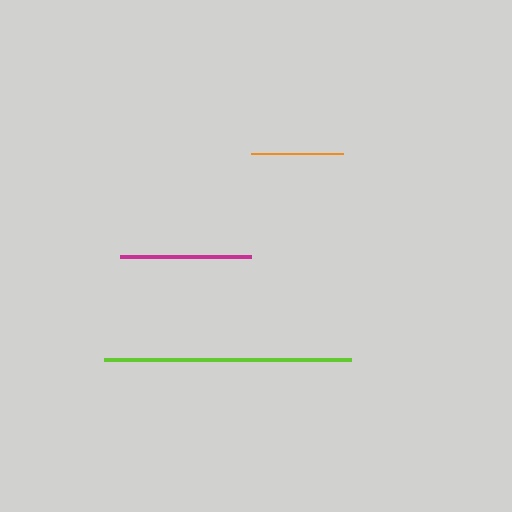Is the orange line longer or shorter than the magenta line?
The magenta line is longer than the orange line.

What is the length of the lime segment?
The lime segment is approximately 247 pixels long.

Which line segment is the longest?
The lime line is the longest at approximately 247 pixels.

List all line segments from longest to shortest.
From longest to shortest: lime, magenta, orange.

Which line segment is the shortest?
The orange line is the shortest at approximately 93 pixels.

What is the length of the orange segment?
The orange segment is approximately 93 pixels long.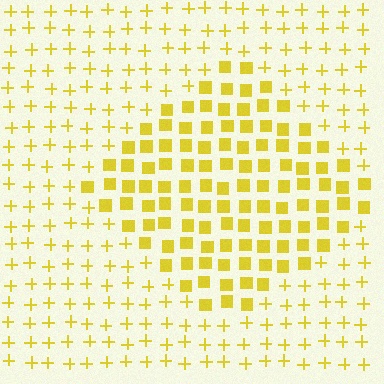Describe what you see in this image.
The image is filled with small yellow elements arranged in a uniform grid. A diamond-shaped region contains squares, while the surrounding area contains plus signs. The boundary is defined purely by the change in element shape.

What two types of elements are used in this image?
The image uses squares inside the diamond region and plus signs outside it.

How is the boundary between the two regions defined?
The boundary is defined by a change in element shape: squares inside vs. plus signs outside. All elements share the same color and spacing.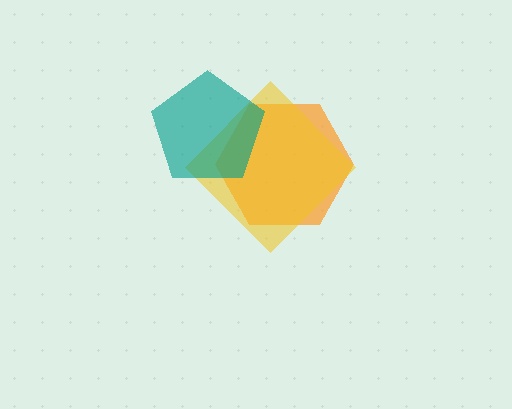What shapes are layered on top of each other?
The layered shapes are: an orange hexagon, a yellow diamond, a teal pentagon.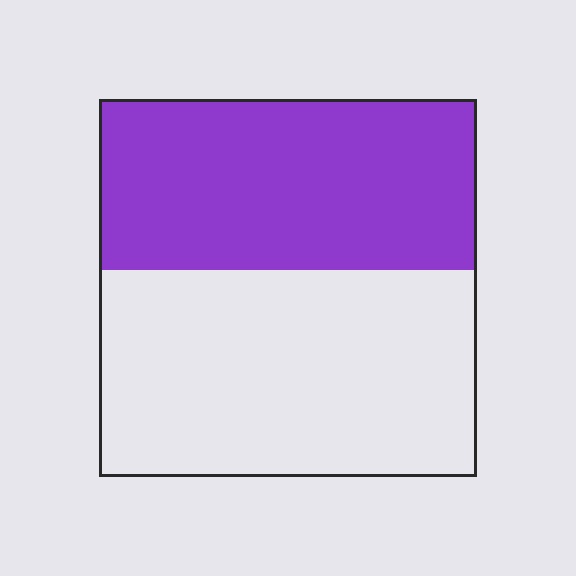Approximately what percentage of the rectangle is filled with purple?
Approximately 45%.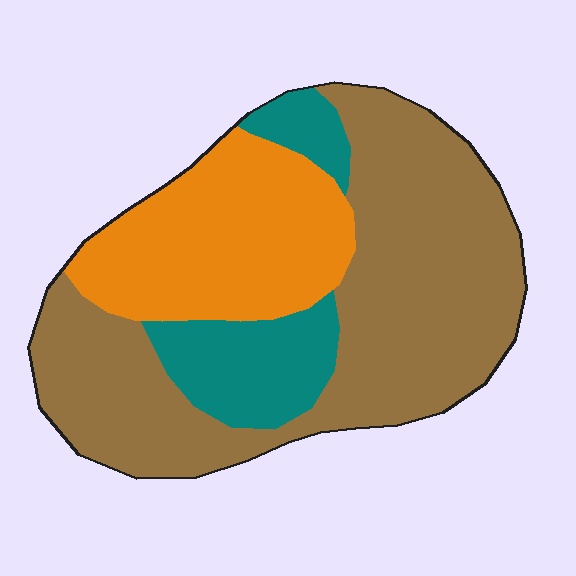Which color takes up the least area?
Teal, at roughly 15%.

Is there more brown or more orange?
Brown.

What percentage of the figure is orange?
Orange covers roughly 30% of the figure.